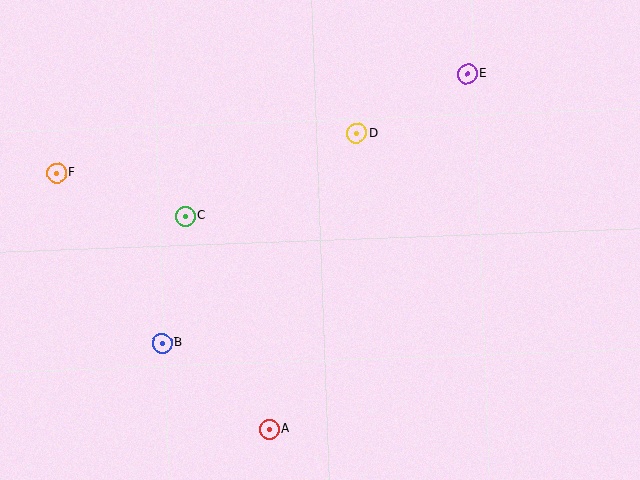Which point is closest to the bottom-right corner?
Point A is closest to the bottom-right corner.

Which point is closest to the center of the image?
Point D at (357, 133) is closest to the center.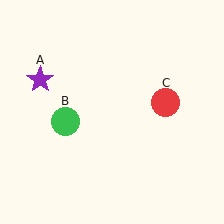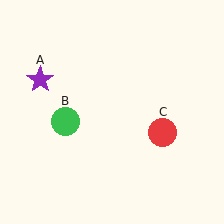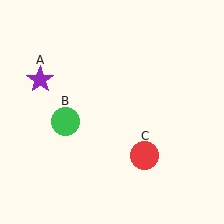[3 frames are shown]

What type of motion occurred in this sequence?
The red circle (object C) rotated clockwise around the center of the scene.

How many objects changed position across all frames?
1 object changed position: red circle (object C).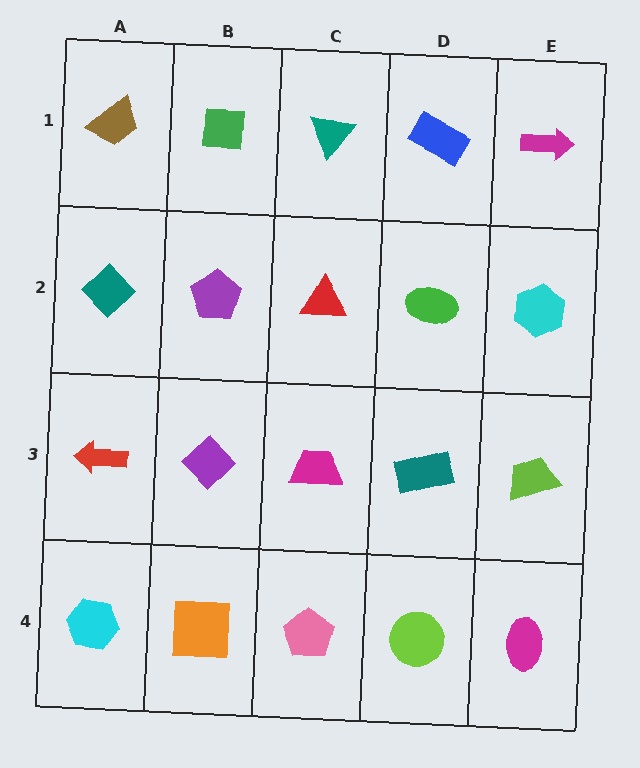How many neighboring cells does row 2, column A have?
3.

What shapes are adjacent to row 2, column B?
A green square (row 1, column B), a purple diamond (row 3, column B), a teal diamond (row 2, column A), a red triangle (row 2, column C).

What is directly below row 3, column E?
A magenta ellipse.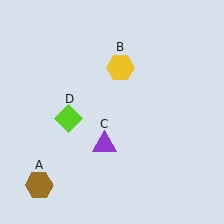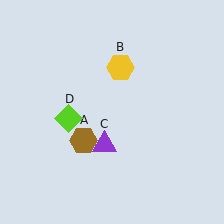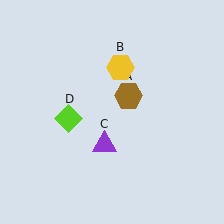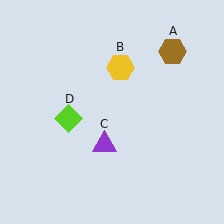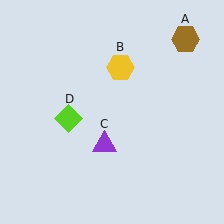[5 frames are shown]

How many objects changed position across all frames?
1 object changed position: brown hexagon (object A).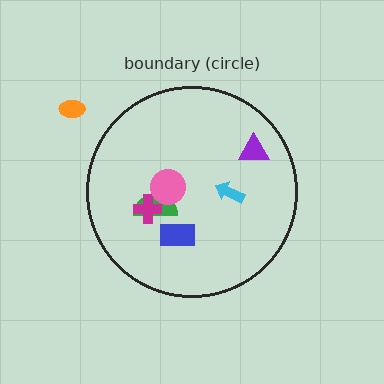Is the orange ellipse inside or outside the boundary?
Outside.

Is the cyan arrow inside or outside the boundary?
Inside.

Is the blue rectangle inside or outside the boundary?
Inside.